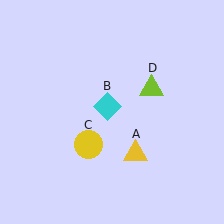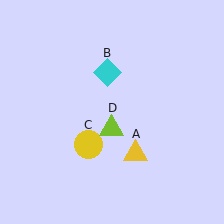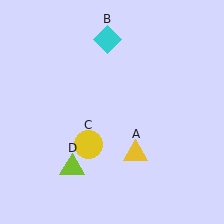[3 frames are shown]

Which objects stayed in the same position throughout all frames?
Yellow triangle (object A) and yellow circle (object C) remained stationary.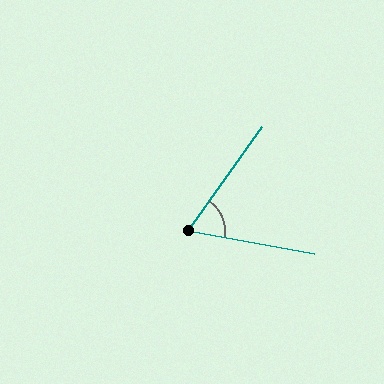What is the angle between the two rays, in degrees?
Approximately 65 degrees.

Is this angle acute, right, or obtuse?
It is acute.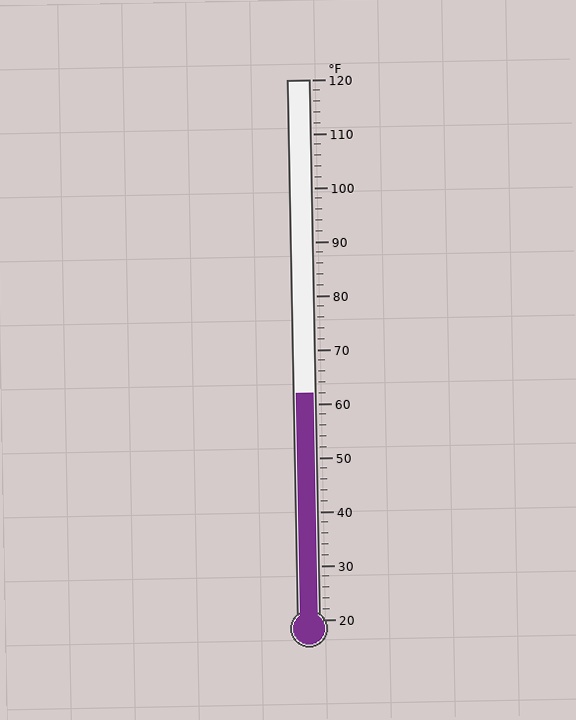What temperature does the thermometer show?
The thermometer shows approximately 62°F.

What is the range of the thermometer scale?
The thermometer scale ranges from 20°F to 120°F.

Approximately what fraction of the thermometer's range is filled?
The thermometer is filled to approximately 40% of its range.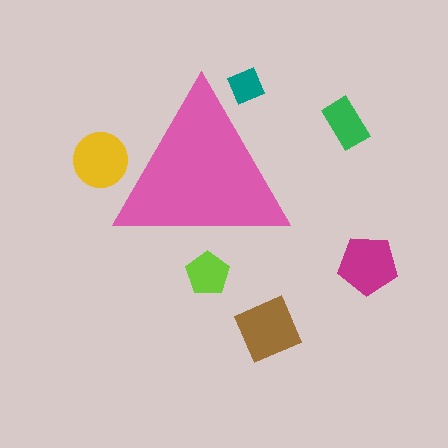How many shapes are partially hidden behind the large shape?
3 shapes are partially hidden.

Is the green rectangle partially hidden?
No, the green rectangle is fully visible.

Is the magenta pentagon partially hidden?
No, the magenta pentagon is fully visible.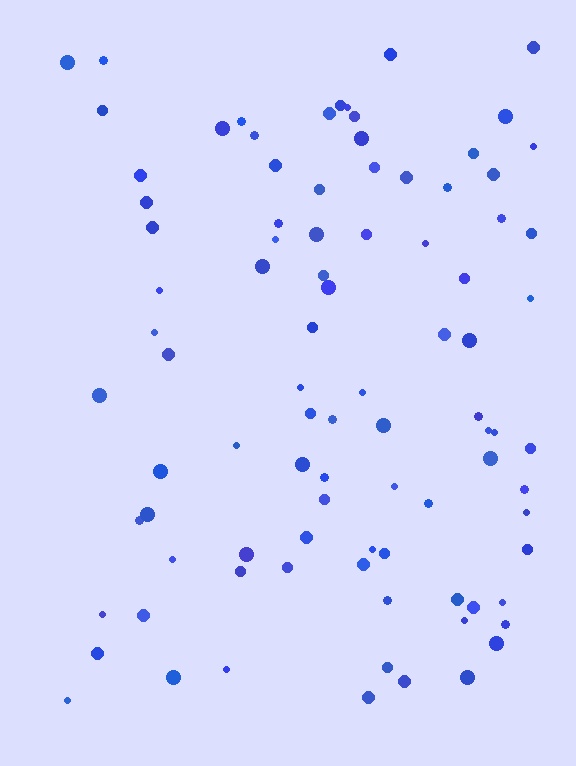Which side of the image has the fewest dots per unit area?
The left.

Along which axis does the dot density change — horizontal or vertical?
Horizontal.